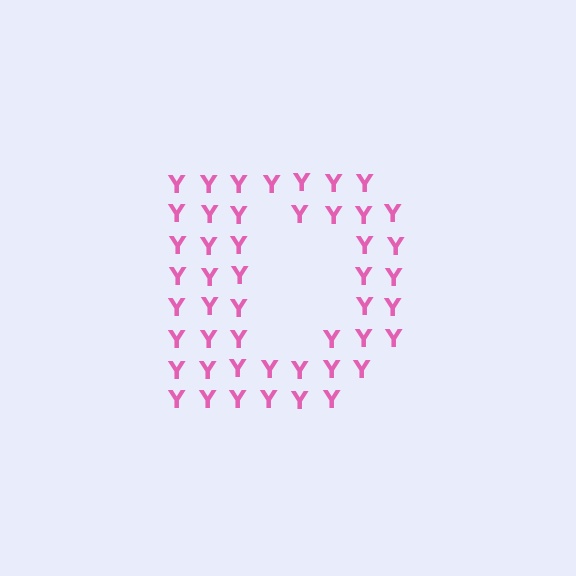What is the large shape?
The large shape is the letter D.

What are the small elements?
The small elements are letter Y's.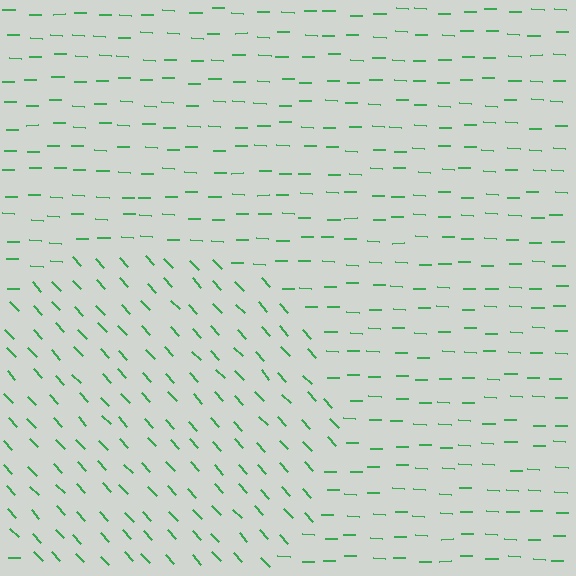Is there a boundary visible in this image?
Yes, there is a texture boundary formed by a change in line orientation.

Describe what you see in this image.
The image is filled with small green line segments. A circle region in the image has lines oriented differently from the surrounding lines, creating a visible texture boundary.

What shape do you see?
I see a circle.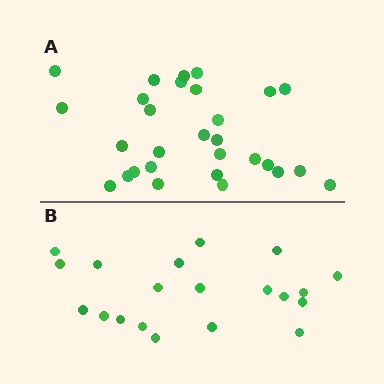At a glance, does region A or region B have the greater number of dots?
Region A (the top region) has more dots.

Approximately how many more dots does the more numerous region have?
Region A has roughly 8 or so more dots than region B.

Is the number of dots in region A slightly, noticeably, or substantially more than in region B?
Region A has substantially more. The ratio is roughly 1.4 to 1.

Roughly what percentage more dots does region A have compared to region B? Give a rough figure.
About 45% more.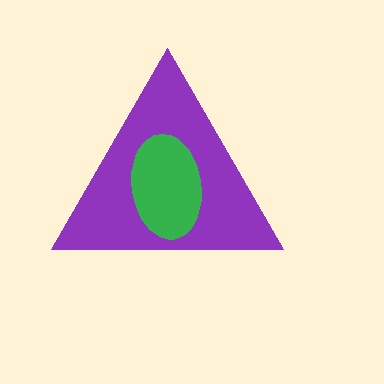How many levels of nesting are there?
2.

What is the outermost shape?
The purple triangle.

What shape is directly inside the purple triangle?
The green ellipse.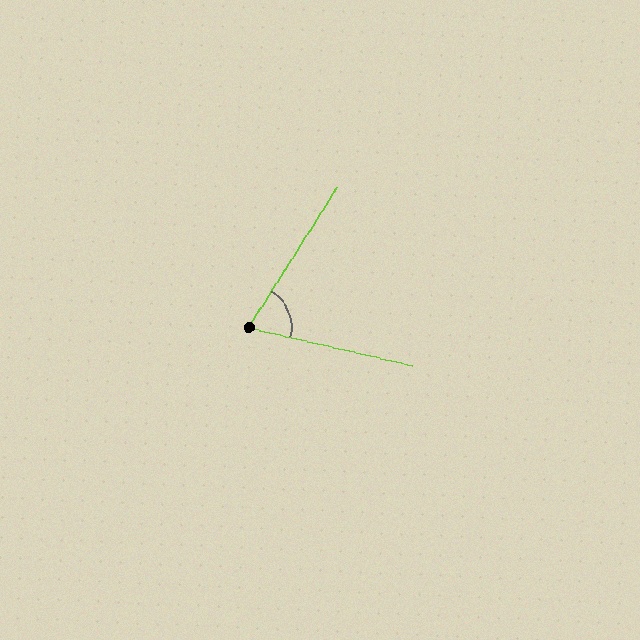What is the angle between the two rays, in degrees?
Approximately 71 degrees.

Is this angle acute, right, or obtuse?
It is acute.